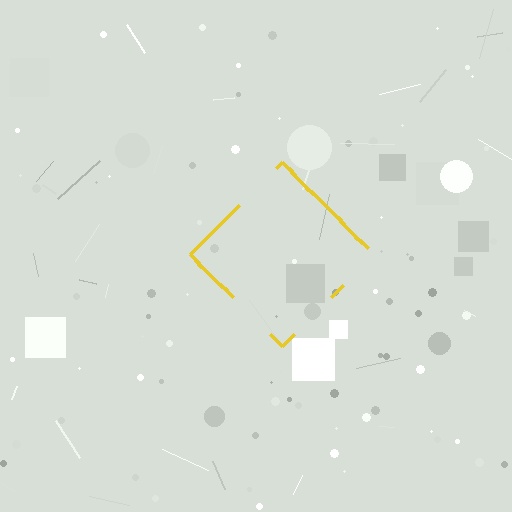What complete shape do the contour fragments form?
The contour fragments form a diamond.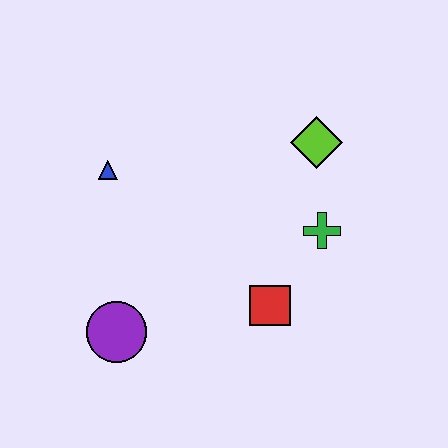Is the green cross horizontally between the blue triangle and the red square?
No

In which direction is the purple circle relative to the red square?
The purple circle is to the left of the red square.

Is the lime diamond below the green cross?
No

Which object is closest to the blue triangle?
The purple circle is closest to the blue triangle.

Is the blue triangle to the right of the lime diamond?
No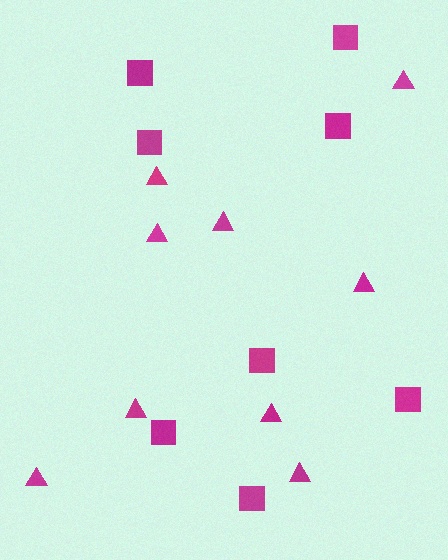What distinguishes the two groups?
There are 2 groups: one group of squares (8) and one group of triangles (9).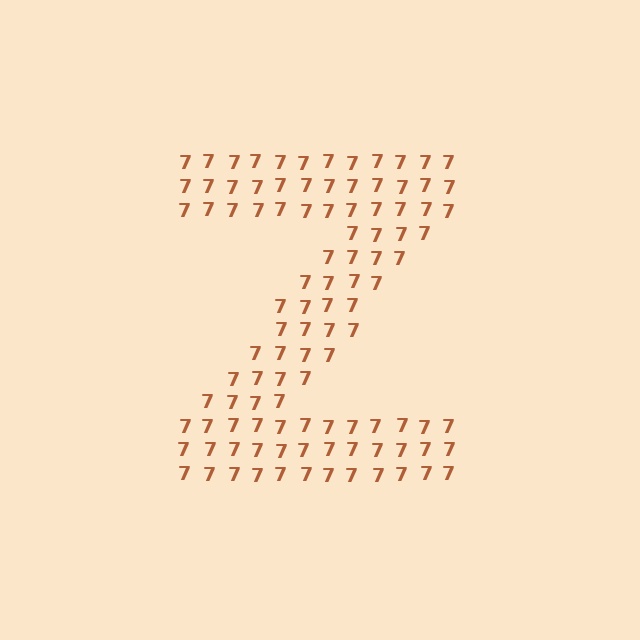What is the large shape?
The large shape is the letter Z.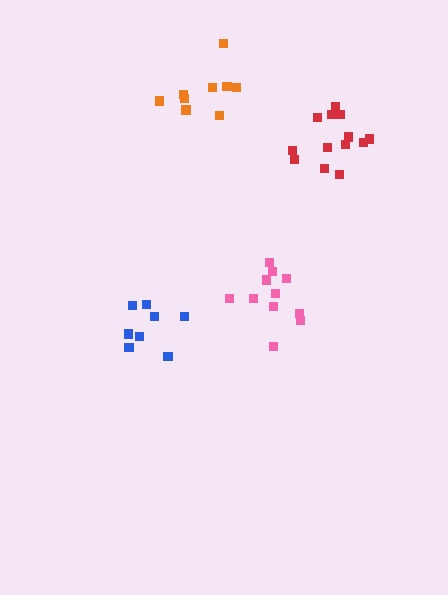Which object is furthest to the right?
The red cluster is rightmost.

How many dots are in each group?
Group 1: 8 dots, Group 2: 11 dots, Group 3: 13 dots, Group 4: 9 dots (41 total).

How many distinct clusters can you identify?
There are 4 distinct clusters.